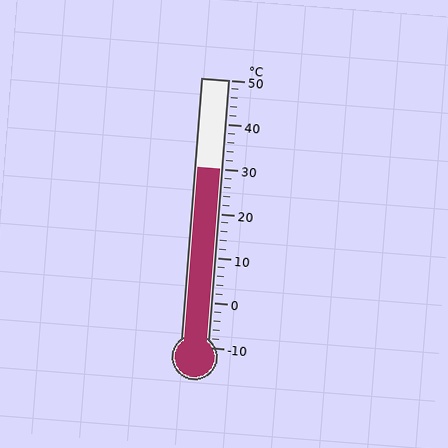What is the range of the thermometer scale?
The thermometer scale ranges from -10°C to 50°C.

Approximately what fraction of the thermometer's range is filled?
The thermometer is filled to approximately 65% of its range.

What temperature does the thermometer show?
The thermometer shows approximately 30°C.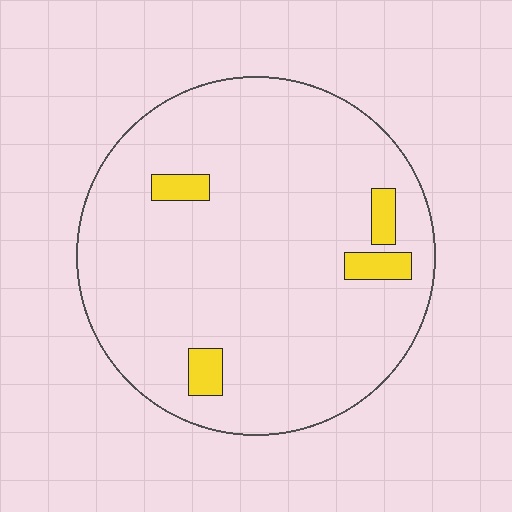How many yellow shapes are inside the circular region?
4.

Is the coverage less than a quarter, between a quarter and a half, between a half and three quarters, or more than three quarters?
Less than a quarter.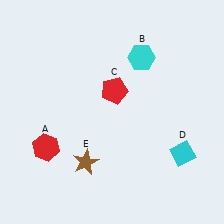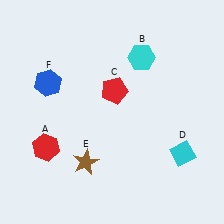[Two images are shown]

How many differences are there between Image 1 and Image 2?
There is 1 difference between the two images.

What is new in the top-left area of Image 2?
A blue hexagon (F) was added in the top-left area of Image 2.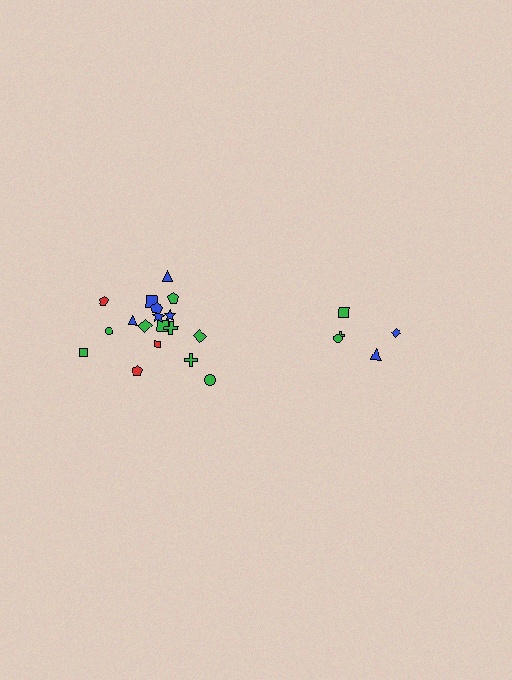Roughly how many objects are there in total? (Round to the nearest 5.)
Roughly 25 objects in total.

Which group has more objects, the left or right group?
The left group.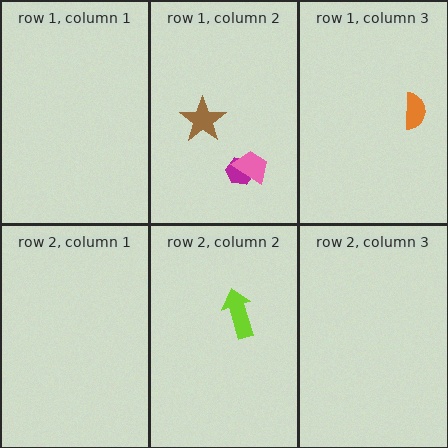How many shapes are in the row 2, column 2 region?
1.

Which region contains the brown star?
The row 1, column 2 region.